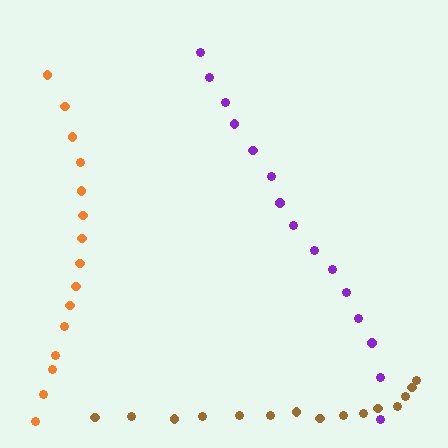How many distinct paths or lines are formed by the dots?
There are 3 distinct paths.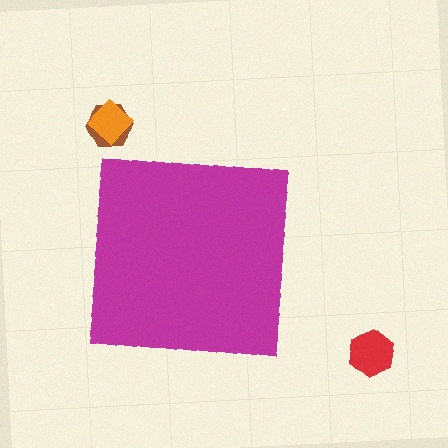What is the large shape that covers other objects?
A magenta square.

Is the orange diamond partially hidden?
No, the orange diamond is fully visible.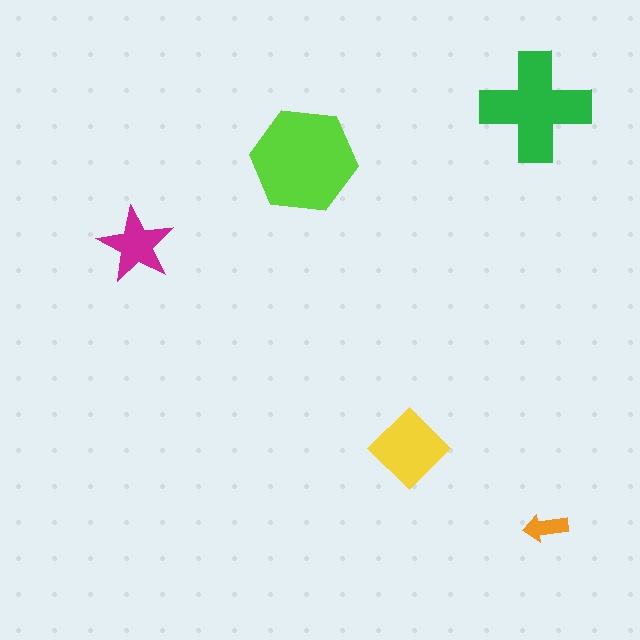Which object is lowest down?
The orange arrow is bottommost.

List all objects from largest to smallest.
The lime hexagon, the green cross, the yellow diamond, the magenta star, the orange arrow.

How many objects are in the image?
There are 5 objects in the image.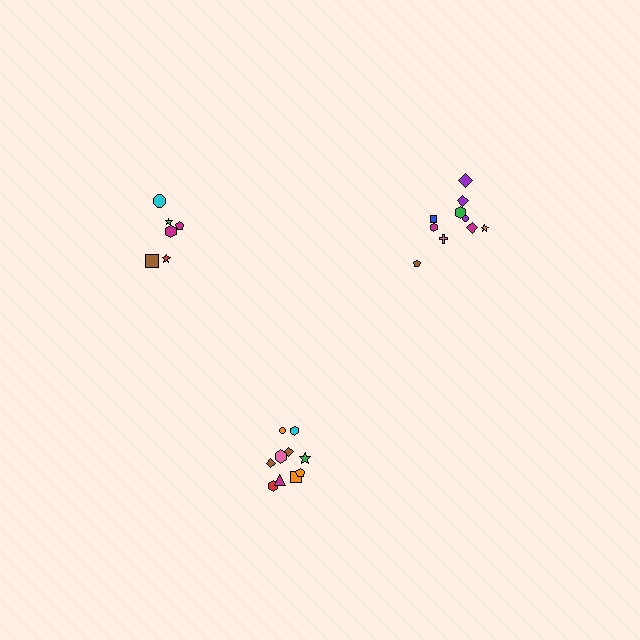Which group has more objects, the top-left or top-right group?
The top-right group.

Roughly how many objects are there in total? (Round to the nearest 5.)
Roughly 25 objects in total.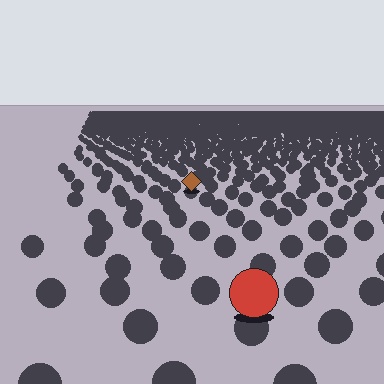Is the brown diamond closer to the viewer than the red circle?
No. The red circle is closer — you can tell from the texture gradient: the ground texture is coarser near it.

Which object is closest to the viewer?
The red circle is closest. The texture marks near it are larger and more spread out.